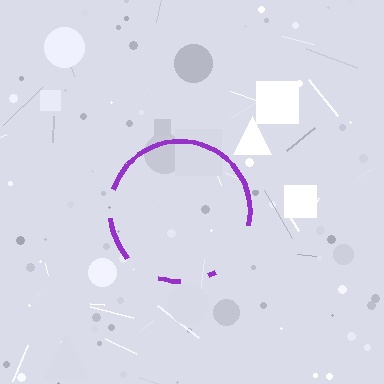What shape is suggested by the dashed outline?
The dashed outline suggests a circle.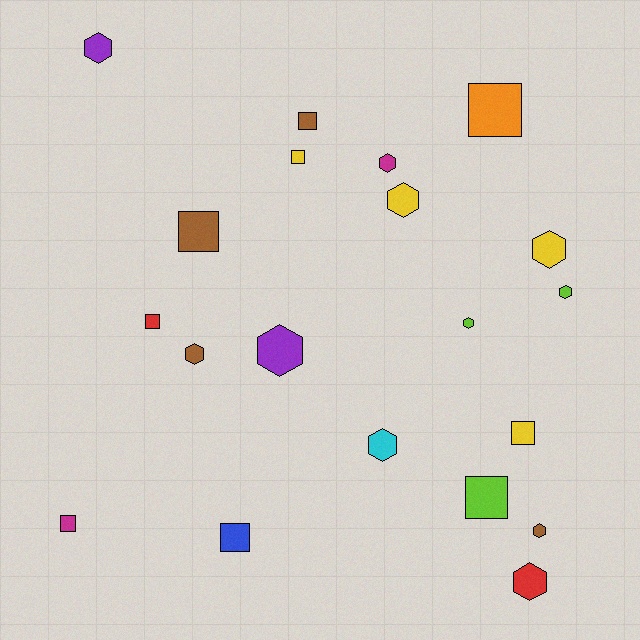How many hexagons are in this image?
There are 11 hexagons.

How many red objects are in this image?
There are 2 red objects.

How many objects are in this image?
There are 20 objects.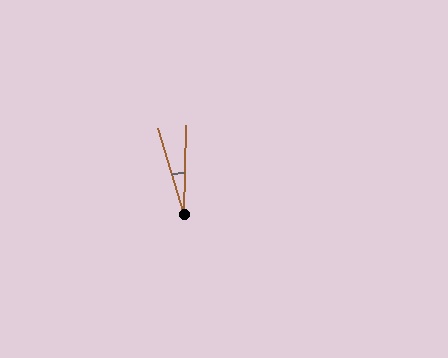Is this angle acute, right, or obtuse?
It is acute.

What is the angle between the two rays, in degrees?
Approximately 18 degrees.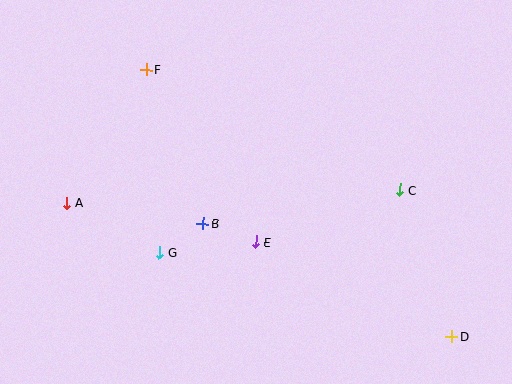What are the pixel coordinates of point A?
Point A is at (67, 203).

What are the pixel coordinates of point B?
Point B is at (203, 224).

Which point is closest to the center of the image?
Point E at (256, 242) is closest to the center.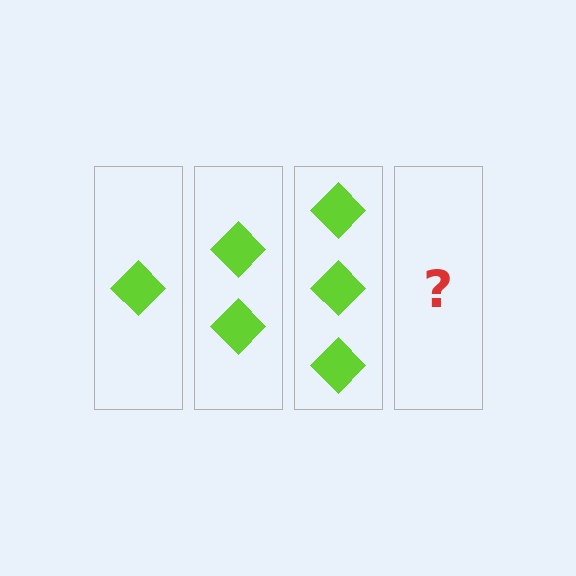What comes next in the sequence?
The next element should be 4 diamonds.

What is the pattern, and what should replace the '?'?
The pattern is that each step adds one more diamond. The '?' should be 4 diamonds.